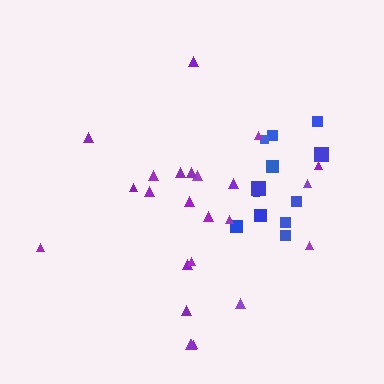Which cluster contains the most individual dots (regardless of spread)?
Purple (24).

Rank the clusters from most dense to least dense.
blue, purple.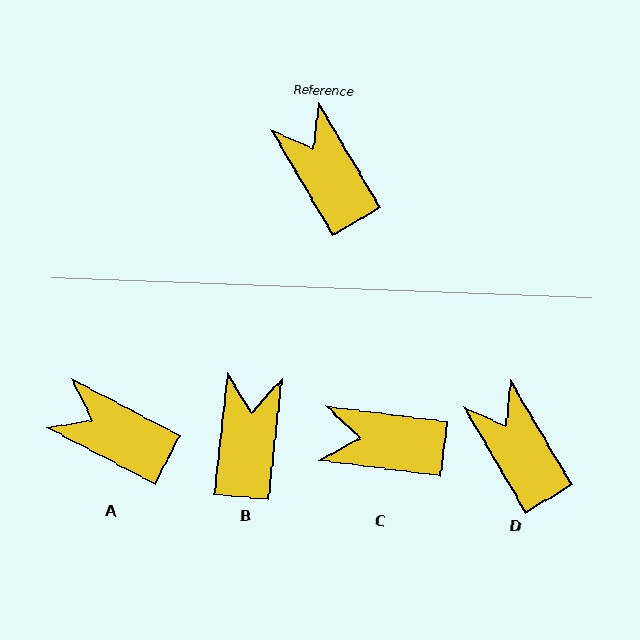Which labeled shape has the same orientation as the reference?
D.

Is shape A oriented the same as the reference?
No, it is off by about 32 degrees.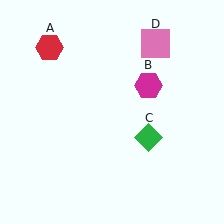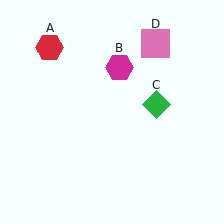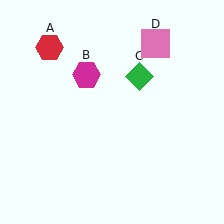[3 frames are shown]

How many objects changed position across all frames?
2 objects changed position: magenta hexagon (object B), green diamond (object C).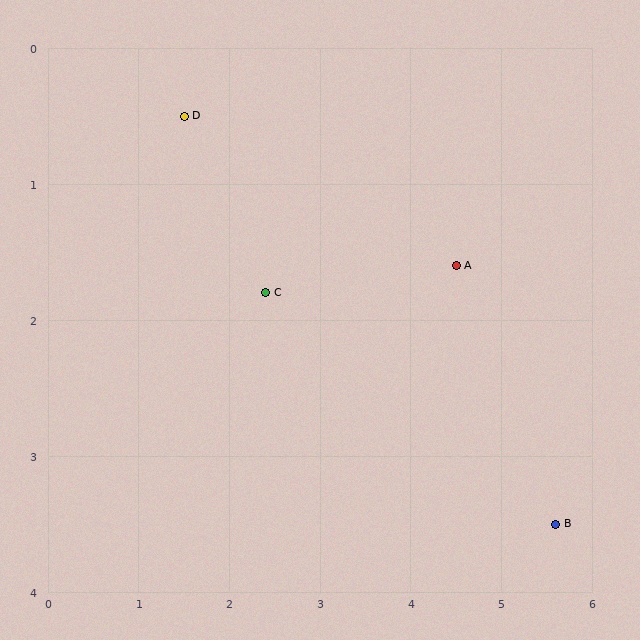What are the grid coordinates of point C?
Point C is at approximately (2.4, 1.8).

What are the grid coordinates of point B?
Point B is at approximately (5.6, 3.5).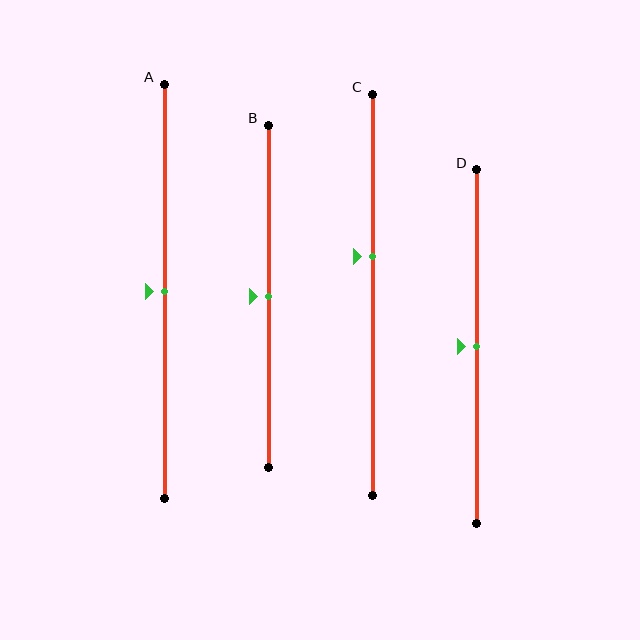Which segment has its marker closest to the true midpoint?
Segment A has its marker closest to the true midpoint.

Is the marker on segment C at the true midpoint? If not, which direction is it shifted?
No, the marker on segment C is shifted upward by about 10% of the segment length.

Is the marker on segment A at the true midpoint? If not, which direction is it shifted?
Yes, the marker on segment A is at the true midpoint.